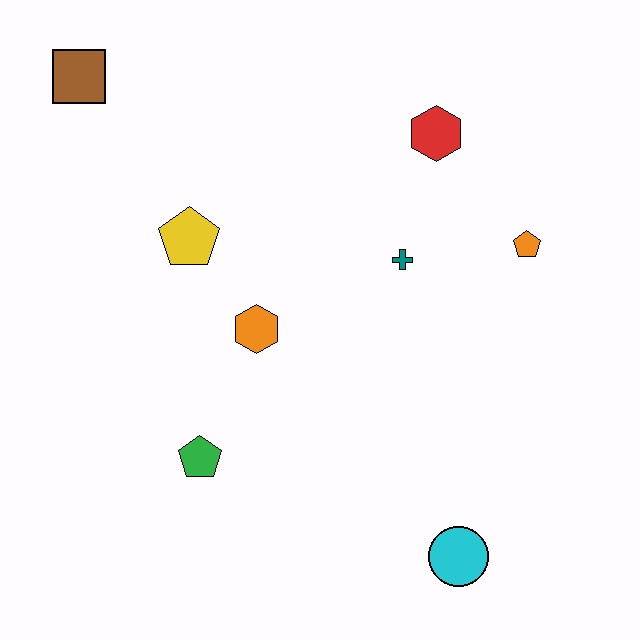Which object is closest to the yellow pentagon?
The orange hexagon is closest to the yellow pentagon.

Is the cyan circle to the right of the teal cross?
Yes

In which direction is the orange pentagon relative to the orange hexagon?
The orange pentagon is to the right of the orange hexagon.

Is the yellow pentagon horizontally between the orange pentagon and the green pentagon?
No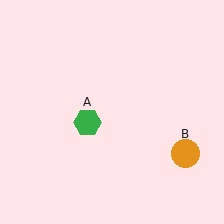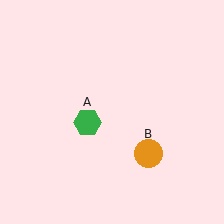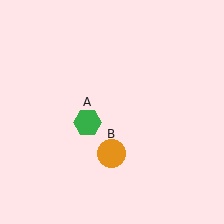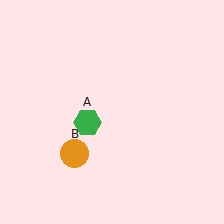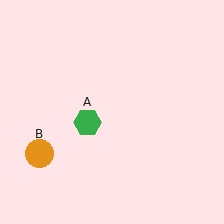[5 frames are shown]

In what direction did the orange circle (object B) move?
The orange circle (object B) moved left.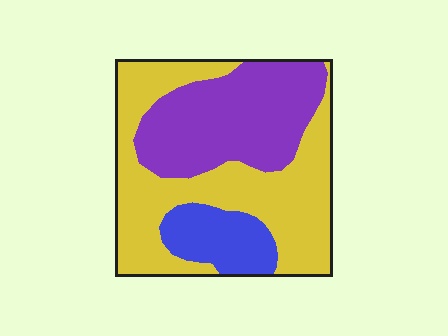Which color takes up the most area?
Yellow, at roughly 50%.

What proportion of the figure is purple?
Purple covers about 35% of the figure.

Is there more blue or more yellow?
Yellow.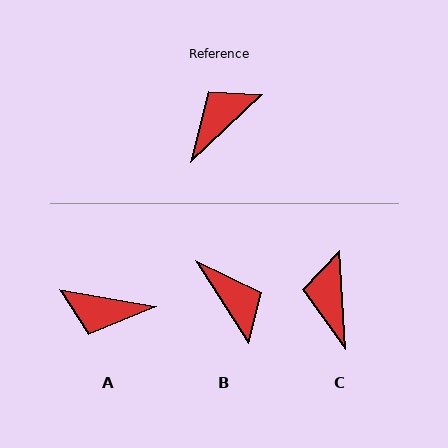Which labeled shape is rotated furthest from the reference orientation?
A, about 127 degrees away.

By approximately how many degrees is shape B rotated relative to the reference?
Approximately 101 degrees clockwise.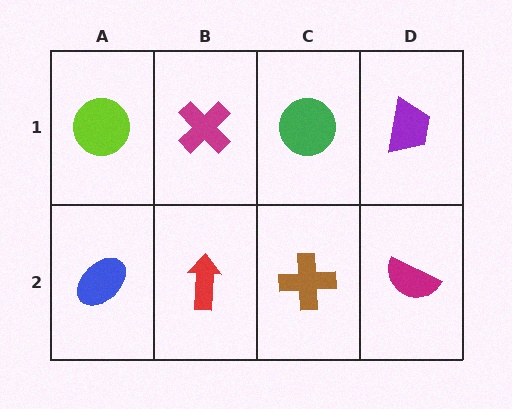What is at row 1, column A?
A lime circle.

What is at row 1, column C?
A green circle.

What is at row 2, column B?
A red arrow.